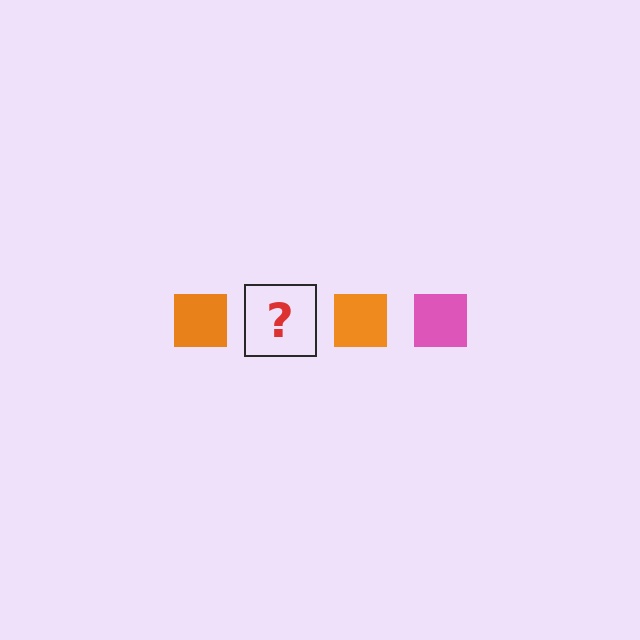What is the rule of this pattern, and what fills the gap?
The rule is that the pattern cycles through orange, pink squares. The gap should be filled with a pink square.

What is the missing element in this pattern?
The missing element is a pink square.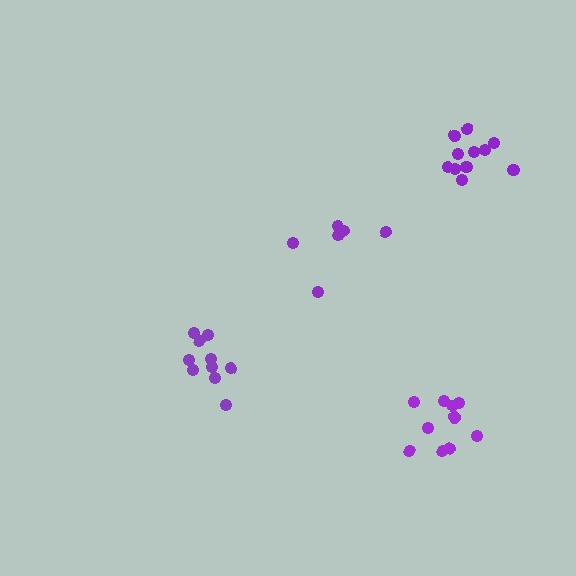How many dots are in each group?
Group 1: 10 dots, Group 2: 10 dots, Group 3: 11 dots, Group 4: 7 dots (38 total).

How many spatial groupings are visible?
There are 4 spatial groupings.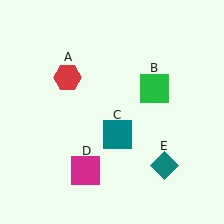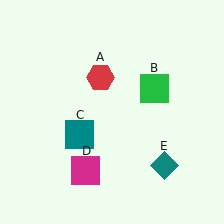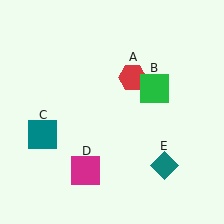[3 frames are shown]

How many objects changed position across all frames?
2 objects changed position: red hexagon (object A), teal square (object C).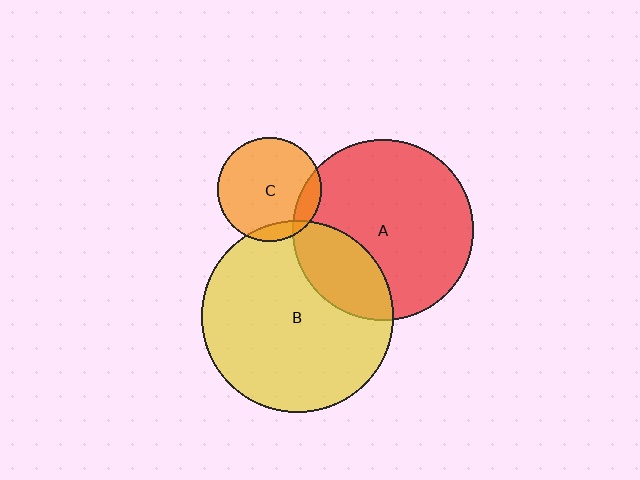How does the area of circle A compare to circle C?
Approximately 3.0 times.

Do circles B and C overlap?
Yes.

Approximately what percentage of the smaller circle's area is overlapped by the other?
Approximately 10%.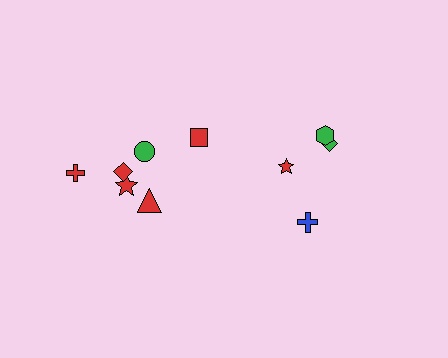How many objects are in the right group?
There are 4 objects.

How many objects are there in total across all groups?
There are 10 objects.